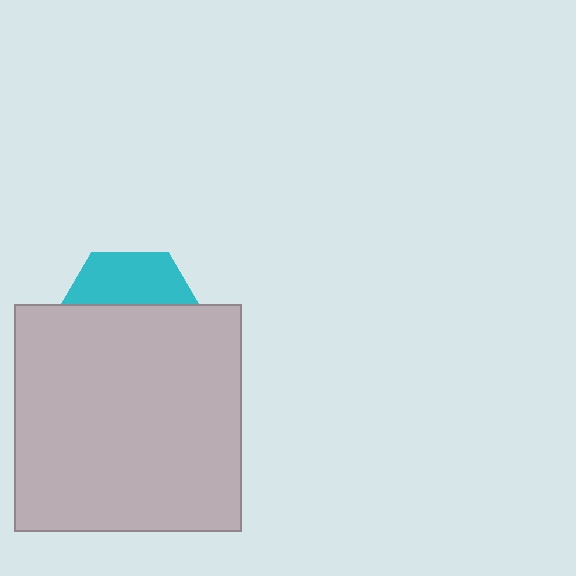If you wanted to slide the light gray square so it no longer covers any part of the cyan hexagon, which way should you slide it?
Slide it down — that is the most direct way to separate the two shapes.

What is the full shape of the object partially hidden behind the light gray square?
The partially hidden object is a cyan hexagon.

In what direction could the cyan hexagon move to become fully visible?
The cyan hexagon could move up. That would shift it out from behind the light gray square entirely.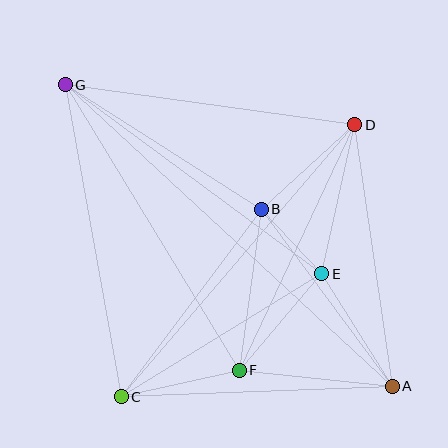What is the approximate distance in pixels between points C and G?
The distance between C and G is approximately 317 pixels.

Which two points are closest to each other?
Points B and E are closest to each other.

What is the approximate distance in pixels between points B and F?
The distance between B and F is approximately 163 pixels.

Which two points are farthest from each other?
Points A and G are farthest from each other.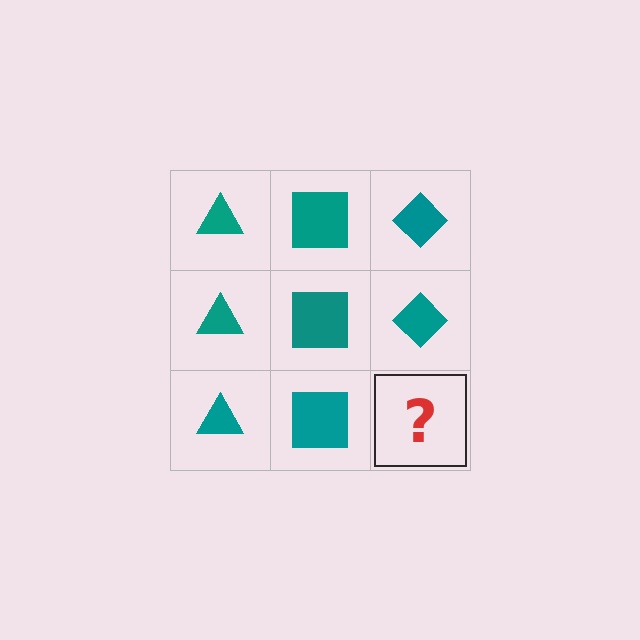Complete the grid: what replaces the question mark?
The question mark should be replaced with a teal diamond.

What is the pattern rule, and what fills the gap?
The rule is that each column has a consistent shape. The gap should be filled with a teal diamond.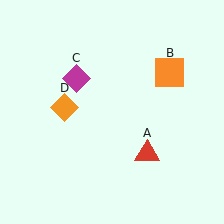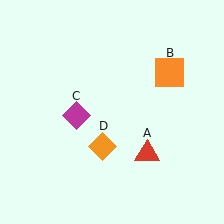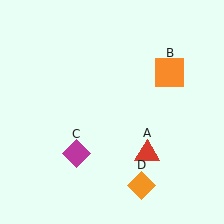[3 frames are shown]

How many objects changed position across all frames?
2 objects changed position: magenta diamond (object C), orange diamond (object D).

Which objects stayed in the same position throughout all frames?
Red triangle (object A) and orange square (object B) remained stationary.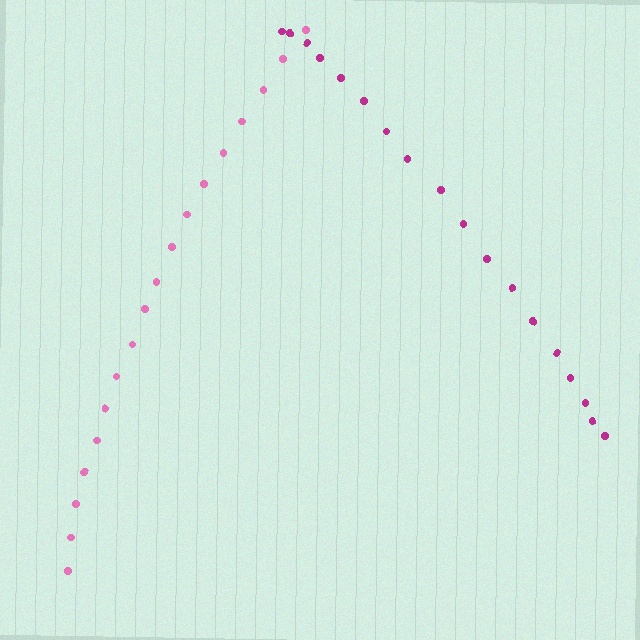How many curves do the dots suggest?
There are 2 distinct paths.